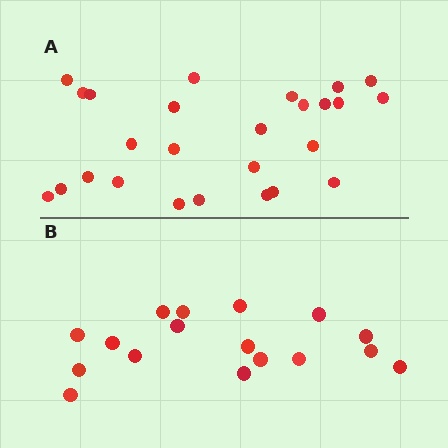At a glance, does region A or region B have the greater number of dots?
Region A (the top region) has more dots.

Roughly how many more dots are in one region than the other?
Region A has roughly 8 or so more dots than region B.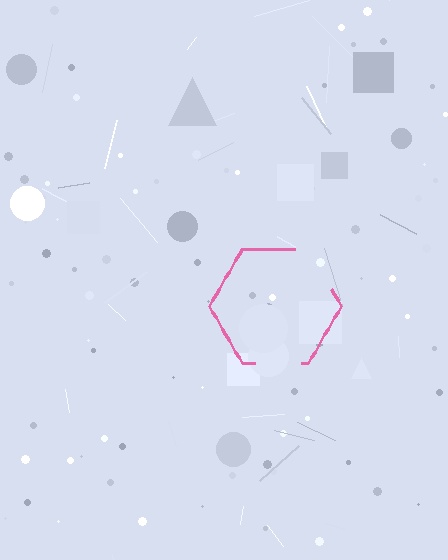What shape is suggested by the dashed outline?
The dashed outline suggests a hexagon.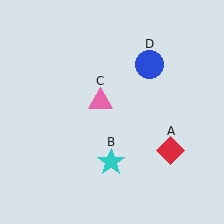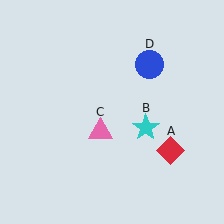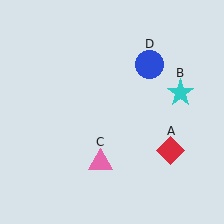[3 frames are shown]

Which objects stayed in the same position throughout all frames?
Red diamond (object A) and blue circle (object D) remained stationary.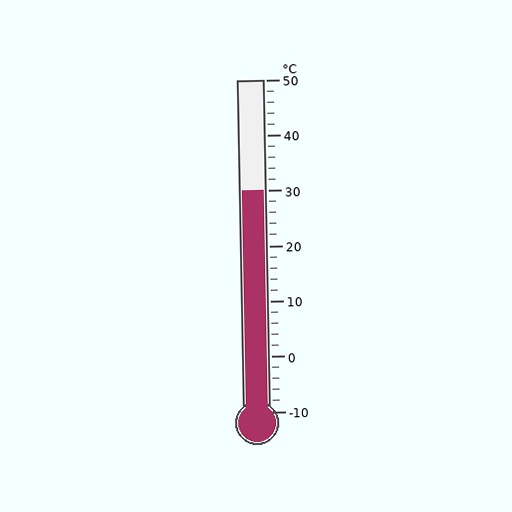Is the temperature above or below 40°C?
The temperature is below 40°C.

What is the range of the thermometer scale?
The thermometer scale ranges from -10°C to 50°C.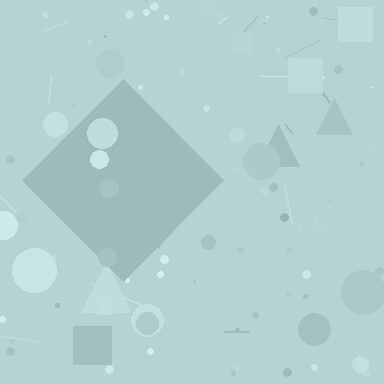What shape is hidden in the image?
A diamond is hidden in the image.